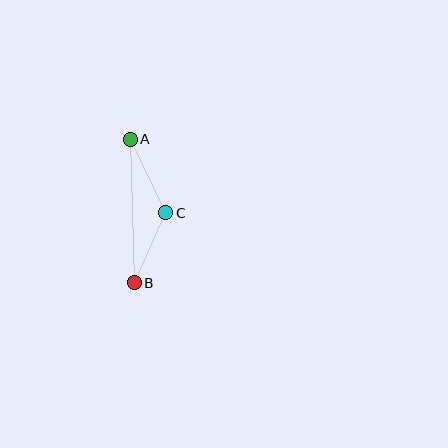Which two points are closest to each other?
Points B and C are closest to each other.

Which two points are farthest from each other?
Points A and B are farthest from each other.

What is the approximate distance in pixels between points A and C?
The distance between A and C is approximately 82 pixels.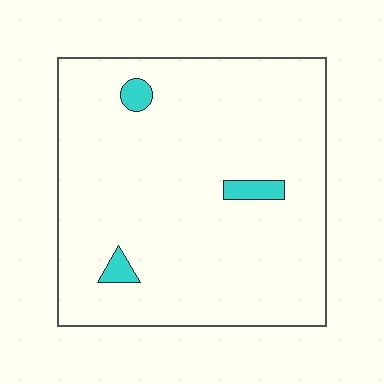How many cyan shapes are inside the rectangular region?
3.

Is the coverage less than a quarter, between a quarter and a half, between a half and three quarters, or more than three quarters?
Less than a quarter.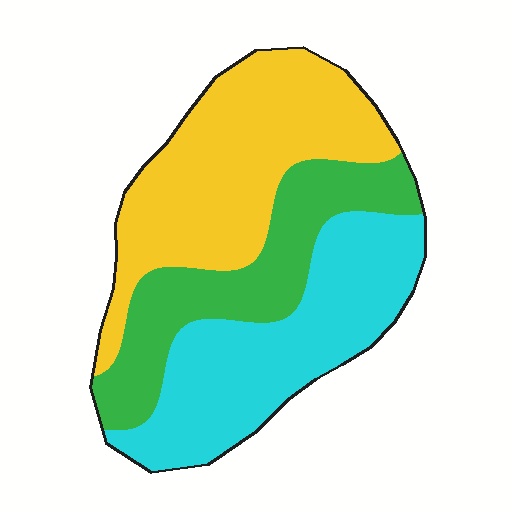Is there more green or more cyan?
Cyan.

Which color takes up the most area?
Yellow, at roughly 40%.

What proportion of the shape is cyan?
Cyan takes up between a third and a half of the shape.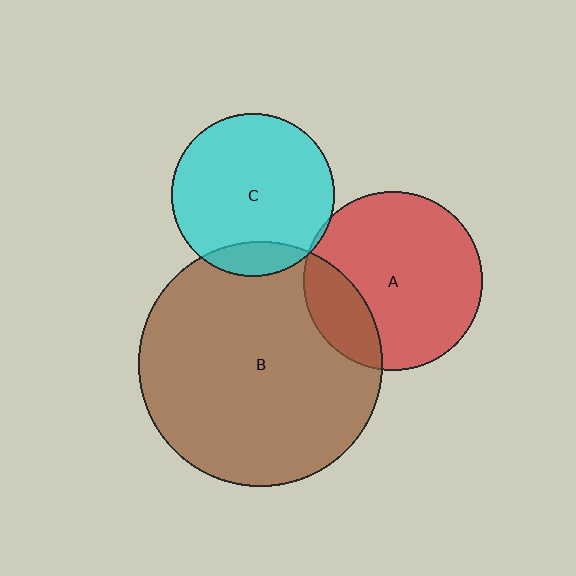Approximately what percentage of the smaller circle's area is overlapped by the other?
Approximately 20%.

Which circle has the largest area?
Circle B (brown).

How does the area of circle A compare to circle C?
Approximately 1.2 times.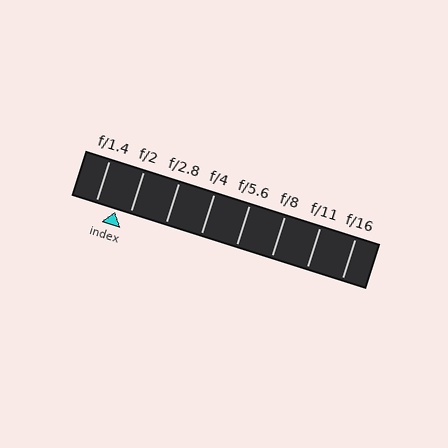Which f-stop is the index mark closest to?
The index mark is closest to f/2.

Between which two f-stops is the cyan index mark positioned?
The index mark is between f/1.4 and f/2.